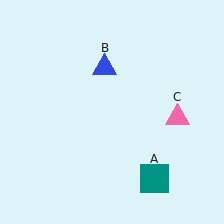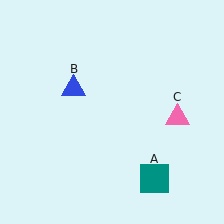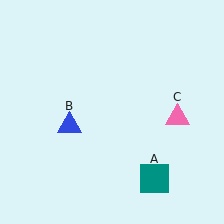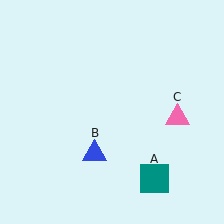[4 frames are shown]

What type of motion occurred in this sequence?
The blue triangle (object B) rotated counterclockwise around the center of the scene.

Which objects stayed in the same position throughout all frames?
Teal square (object A) and pink triangle (object C) remained stationary.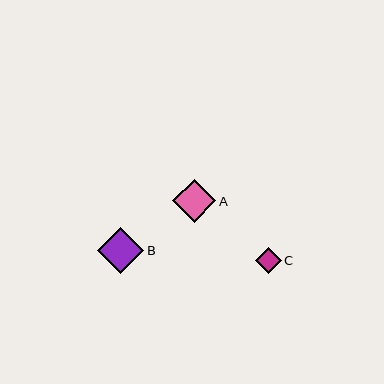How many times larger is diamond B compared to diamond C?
Diamond B is approximately 1.8 times the size of diamond C.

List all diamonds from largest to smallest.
From largest to smallest: B, A, C.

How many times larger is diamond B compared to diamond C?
Diamond B is approximately 1.8 times the size of diamond C.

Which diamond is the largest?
Diamond B is the largest with a size of approximately 47 pixels.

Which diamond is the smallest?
Diamond C is the smallest with a size of approximately 26 pixels.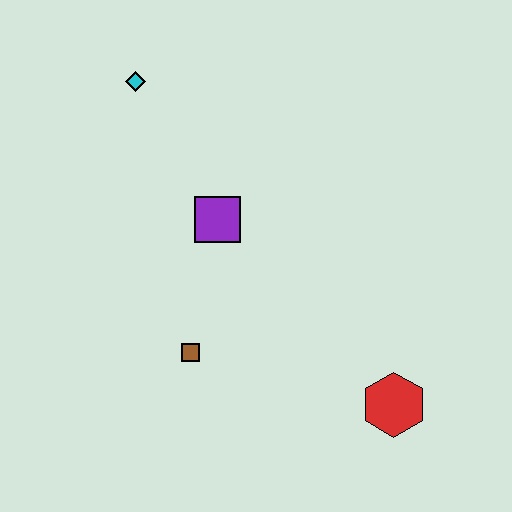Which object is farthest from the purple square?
The red hexagon is farthest from the purple square.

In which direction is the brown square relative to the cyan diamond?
The brown square is below the cyan diamond.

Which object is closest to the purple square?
The brown square is closest to the purple square.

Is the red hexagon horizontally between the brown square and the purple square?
No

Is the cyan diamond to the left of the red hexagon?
Yes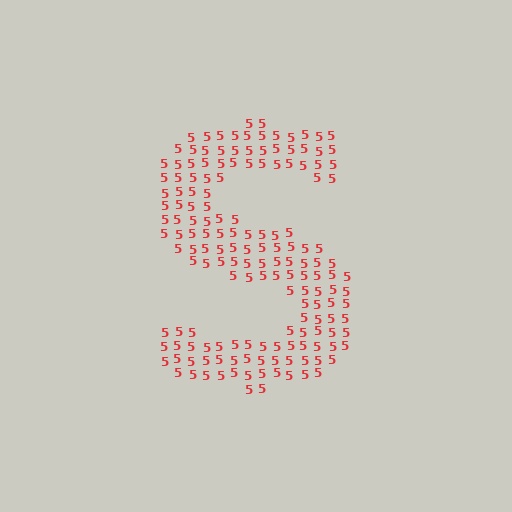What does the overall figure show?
The overall figure shows the letter S.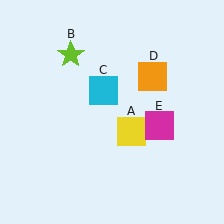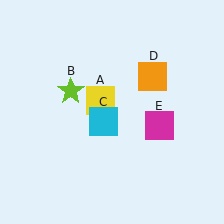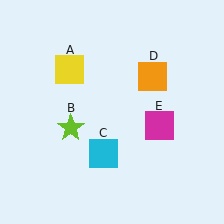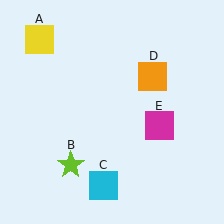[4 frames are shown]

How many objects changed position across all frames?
3 objects changed position: yellow square (object A), lime star (object B), cyan square (object C).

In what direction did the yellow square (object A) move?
The yellow square (object A) moved up and to the left.